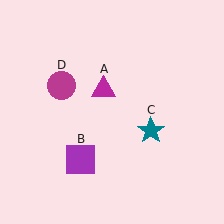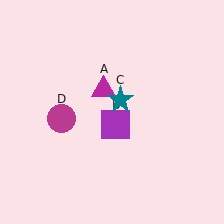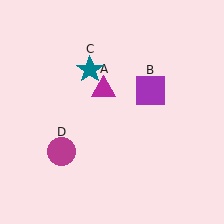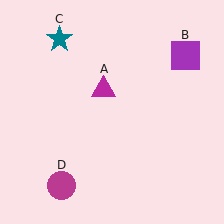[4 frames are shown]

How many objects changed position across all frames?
3 objects changed position: purple square (object B), teal star (object C), magenta circle (object D).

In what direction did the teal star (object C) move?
The teal star (object C) moved up and to the left.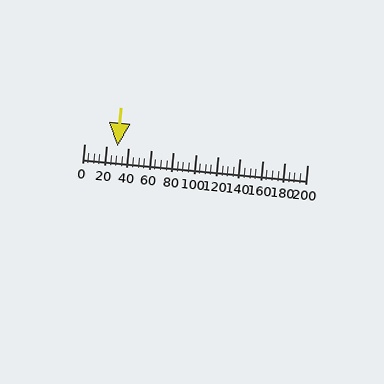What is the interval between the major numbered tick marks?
The major tick marks are spaced 20 units apart.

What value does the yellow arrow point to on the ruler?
The yellow arrow points to approximately 30.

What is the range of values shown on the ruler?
The ruler shows values from 0 to 200.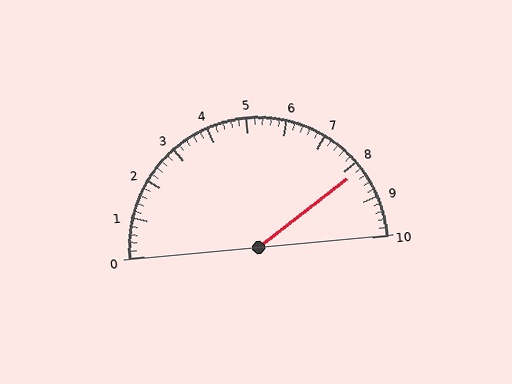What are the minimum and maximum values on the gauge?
The gauge ranges from 0 to 10.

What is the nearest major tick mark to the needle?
The nearest major tick mark is 8.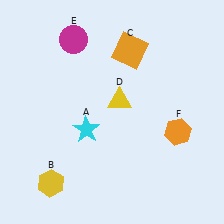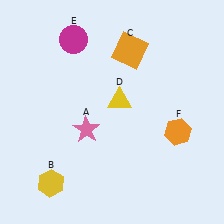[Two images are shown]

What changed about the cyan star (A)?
In Image 1, A is cyan. In Image 2, it changed to pink.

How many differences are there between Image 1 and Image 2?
There is 1 difference between the two images.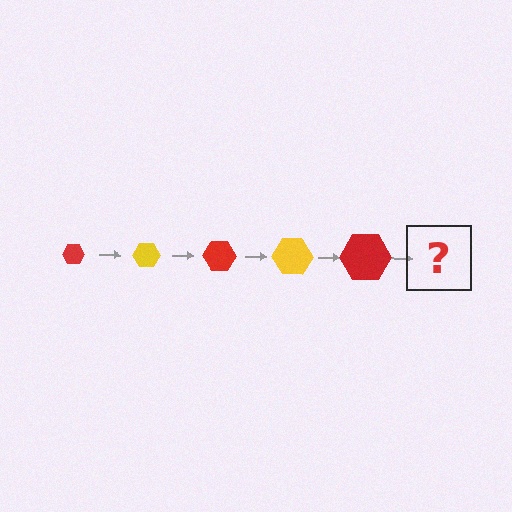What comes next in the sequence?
The next element should be a yellow hexagon, larger than the previous one.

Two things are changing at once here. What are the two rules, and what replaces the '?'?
The two rules are that the hexagon grows larger each step and the color cycles through red and yellow. The '?' should be a yellow hexagon, larger than the previous one.